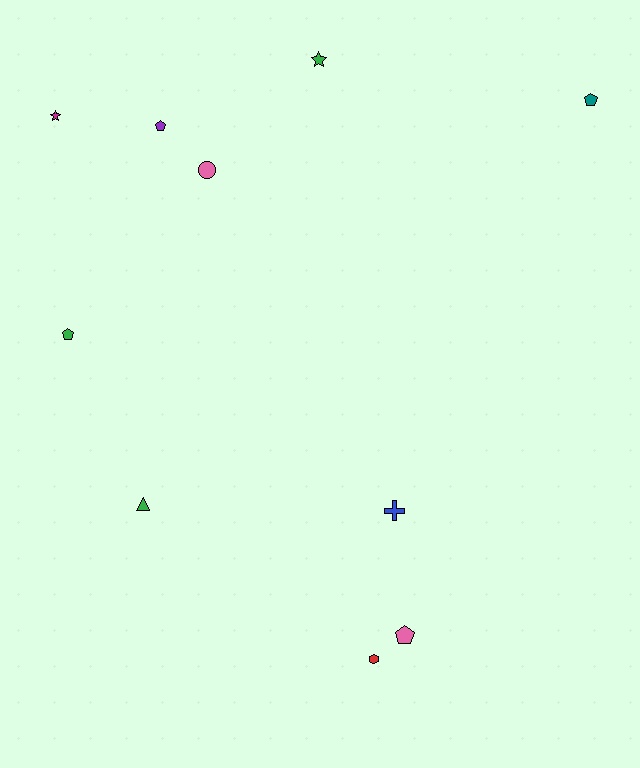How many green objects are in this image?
There are 3 green objects.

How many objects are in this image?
There are 10 objects.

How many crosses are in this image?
There is 1 cross.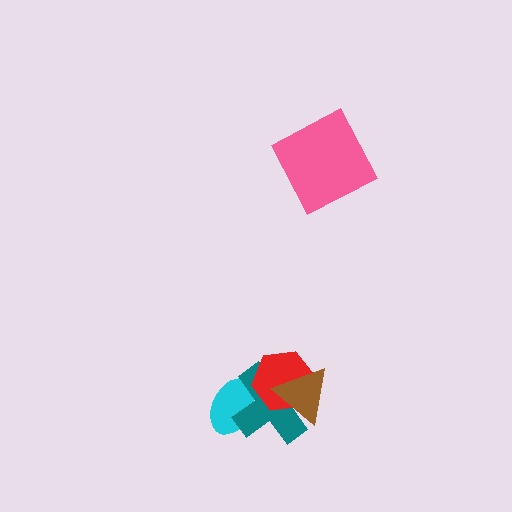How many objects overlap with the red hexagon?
2 objects overlap with the red hexagon.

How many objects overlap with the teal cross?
3 objects overlap with the teal cross.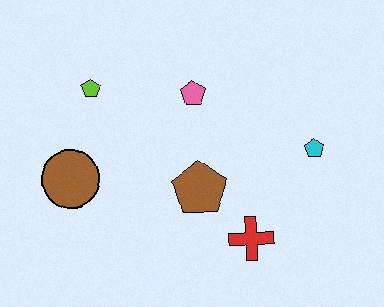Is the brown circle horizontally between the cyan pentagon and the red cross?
No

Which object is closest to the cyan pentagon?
The red cross is closest to the cyan pentagon.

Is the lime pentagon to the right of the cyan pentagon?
No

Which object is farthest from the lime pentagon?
The cyan pentagon is farthest from the lime pentagon.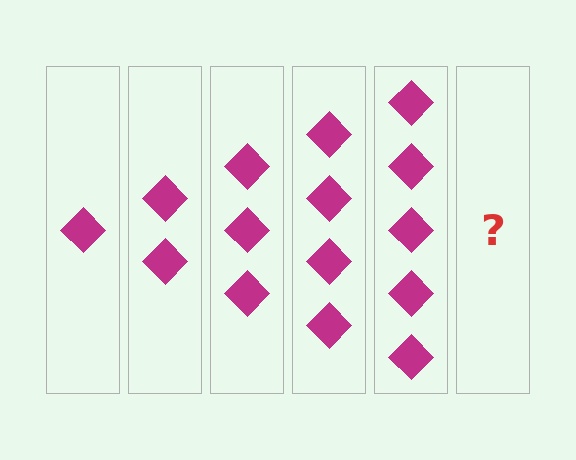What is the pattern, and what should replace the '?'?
The pattern is that each step adds one more diamond. The '?' should be 6 diamonds.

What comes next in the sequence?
The next element should be 6 diamonds.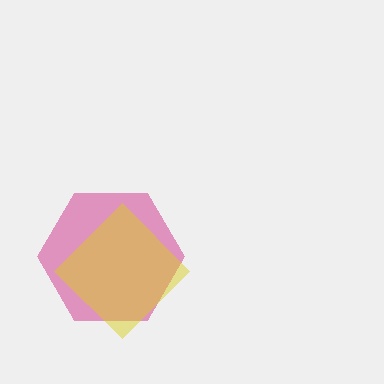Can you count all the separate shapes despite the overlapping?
Yes, there are 2 separate shapes.